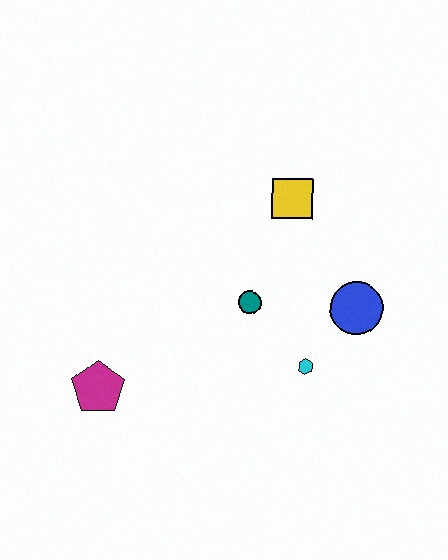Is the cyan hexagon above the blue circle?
No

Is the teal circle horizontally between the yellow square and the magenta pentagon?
Yes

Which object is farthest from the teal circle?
The magenta pentagon is farthest from the teal circle.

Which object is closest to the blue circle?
The cyan hexagon is closest to the blue circle.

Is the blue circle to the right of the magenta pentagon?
Yes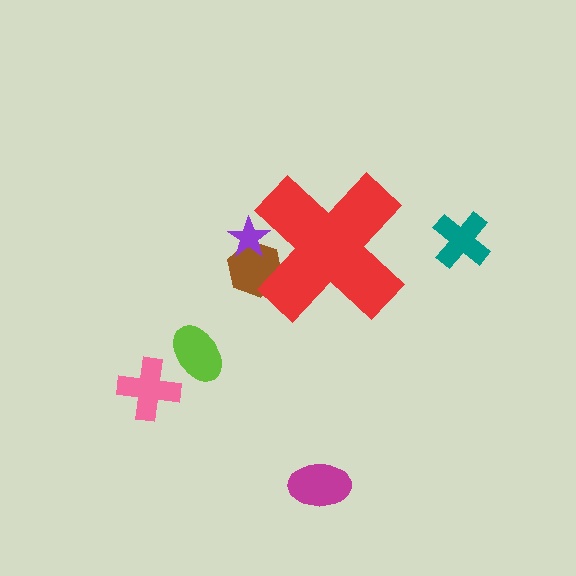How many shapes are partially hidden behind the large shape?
2 shapes are partially hidden.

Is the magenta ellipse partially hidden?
No, the magenta ellipse is fully visible.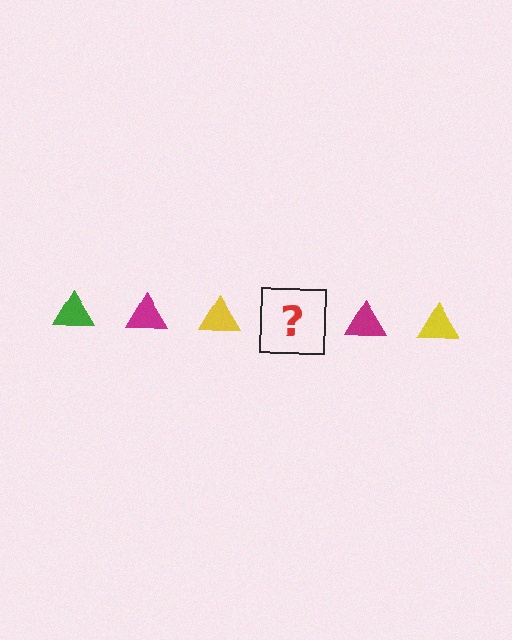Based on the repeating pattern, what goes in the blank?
The blank should be a green triangle.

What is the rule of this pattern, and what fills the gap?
The rule is that the pattern cycles through green, magenta, yellow triangles. The gap should be filled with a green triangle.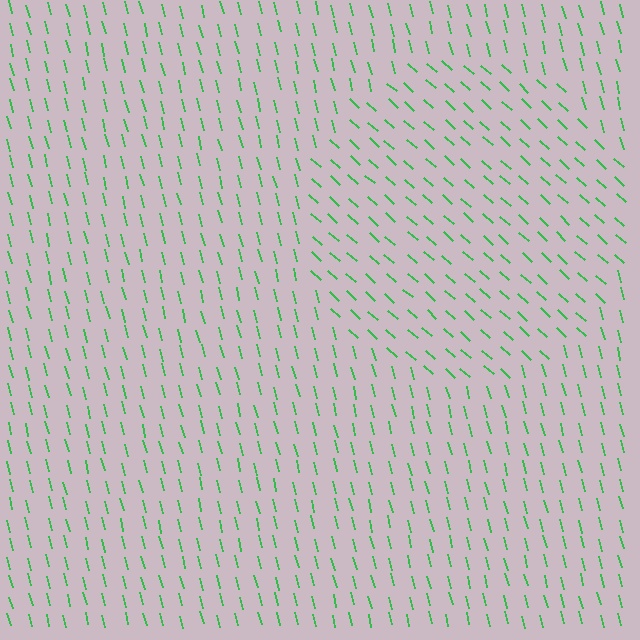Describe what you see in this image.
The image is filled with small green line segments. A circle region in the image has lines oriented differently from the surrounding lines, creating a visible texture boundary.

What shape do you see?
I see a circle.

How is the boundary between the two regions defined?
The boundary is defined purely by a change in line orientation (approximately 33 degrees difference). All lines are the same color and thickness.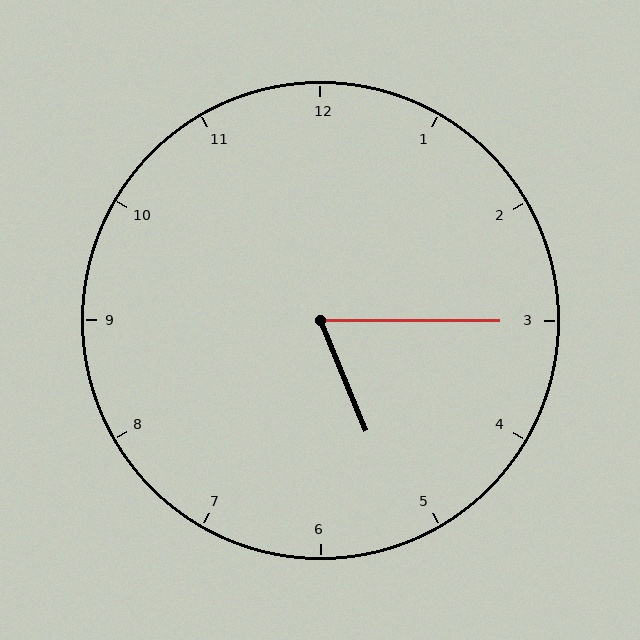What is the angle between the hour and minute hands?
Approximately 68 degrees.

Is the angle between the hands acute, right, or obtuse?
It is acute.